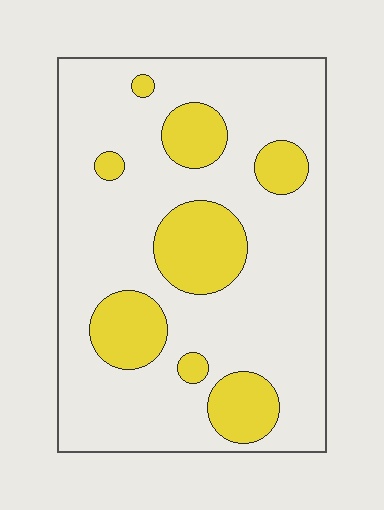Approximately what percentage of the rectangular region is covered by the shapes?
Approximately 25%.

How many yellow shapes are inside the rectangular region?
8.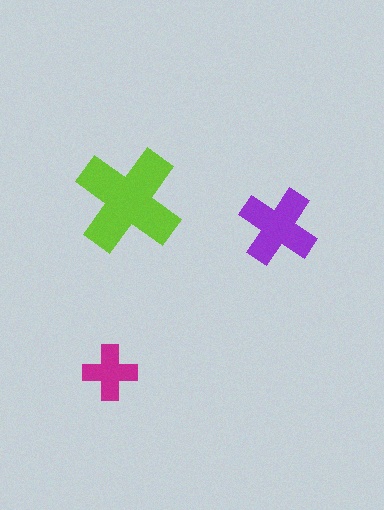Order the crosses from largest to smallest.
the lime one, the purple one, the magenta one.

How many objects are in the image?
There are 3 objects in the image.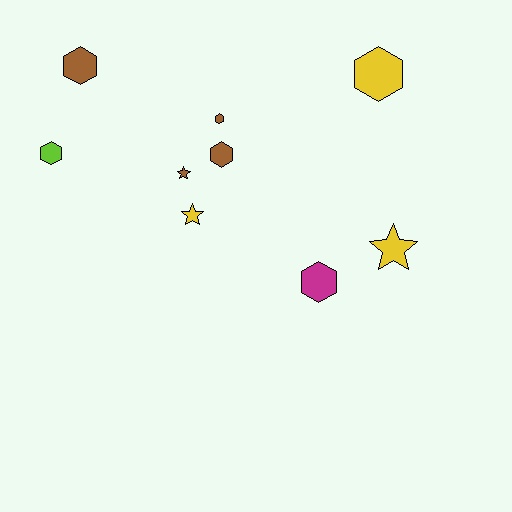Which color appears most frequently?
Brown, with 4 objects.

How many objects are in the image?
There are 9 objects.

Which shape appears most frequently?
Hexagon, with 6 objects.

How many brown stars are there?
There is 1 brown star.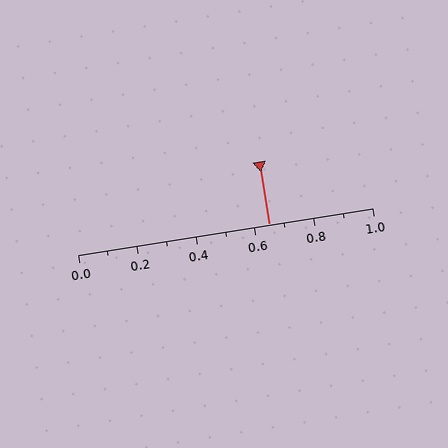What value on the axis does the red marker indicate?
The marker indicates approximately 0.65.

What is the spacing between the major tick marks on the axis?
The major ticks are spaced 0.2 apart.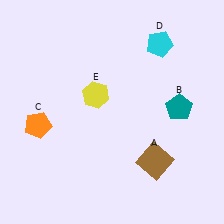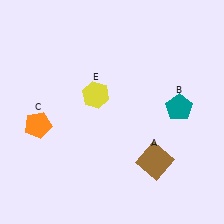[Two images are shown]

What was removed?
The cyan pentagon (D) was removed in Image 2.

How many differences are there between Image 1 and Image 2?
There is 1 difference between the two images.